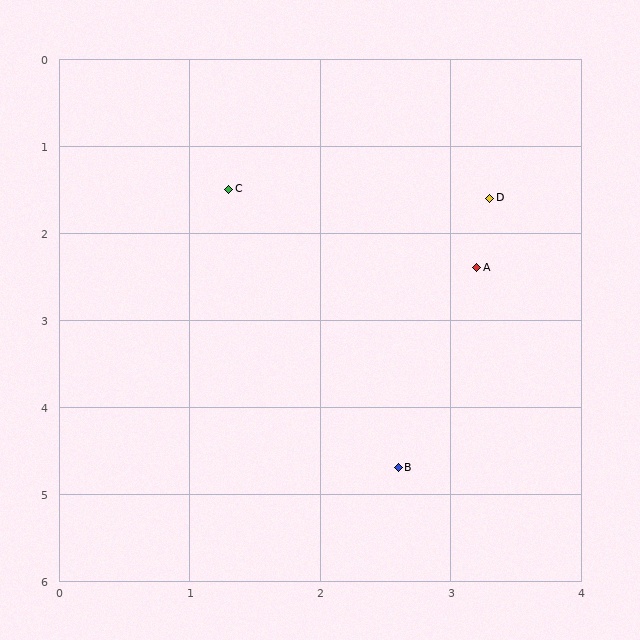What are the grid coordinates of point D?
Point D is at approximately (3.3, 1.6).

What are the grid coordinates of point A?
Point A is at approximately (3.2, 2.4).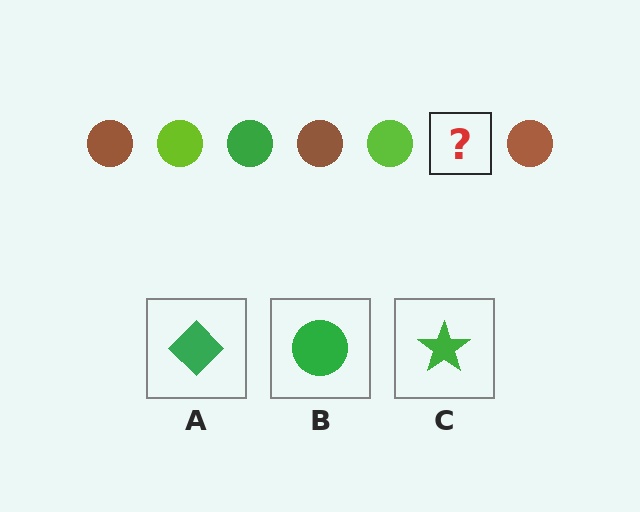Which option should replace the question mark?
Option B.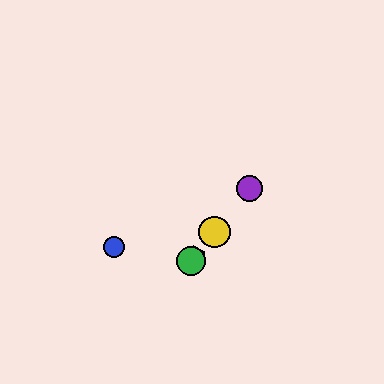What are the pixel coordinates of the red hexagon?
The red hexagon is at (194, 258).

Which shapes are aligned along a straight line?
The red hexagon, the green circle, the yellow circle, the purple circle are aligned along a straight line.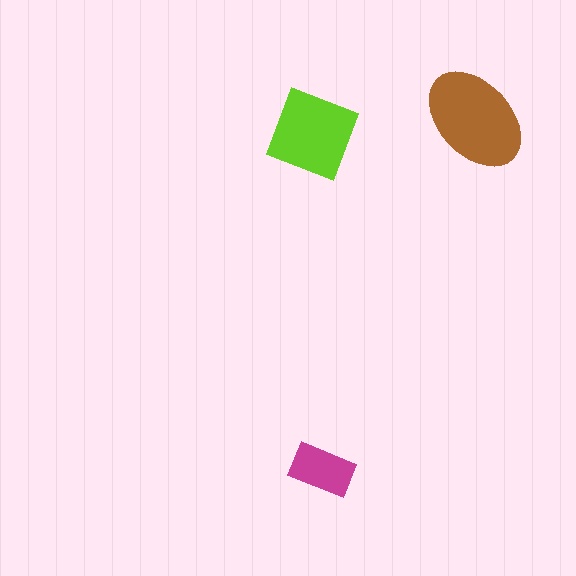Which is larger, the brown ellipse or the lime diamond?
The brown ellipse.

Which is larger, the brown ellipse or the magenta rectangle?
The brown ellipse.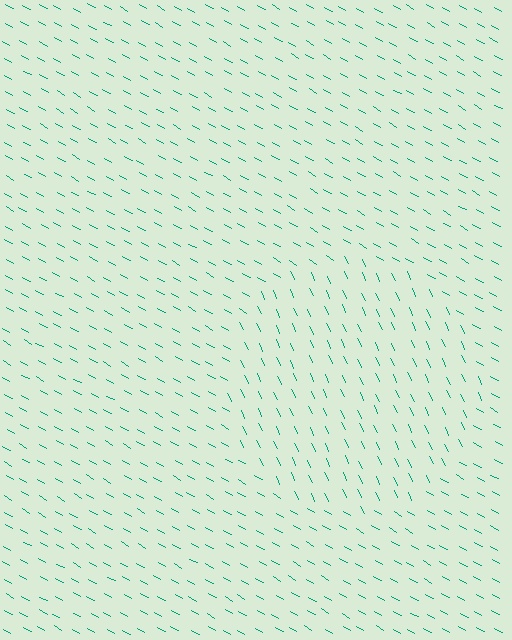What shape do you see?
I see a circle.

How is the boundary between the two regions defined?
The boundary is defined purely by a change in line orientation (approximately 35 degrees difference). All lines are the same color and thickness.